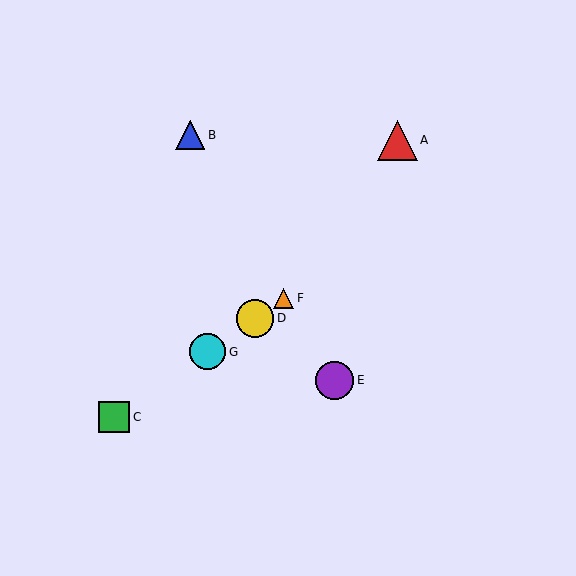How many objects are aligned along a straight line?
4 objects (C, D, F, G) are aligned along a straight line.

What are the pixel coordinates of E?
Object E is at (335, 380).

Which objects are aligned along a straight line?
Objects C, D, F, G are aligned along a straight line.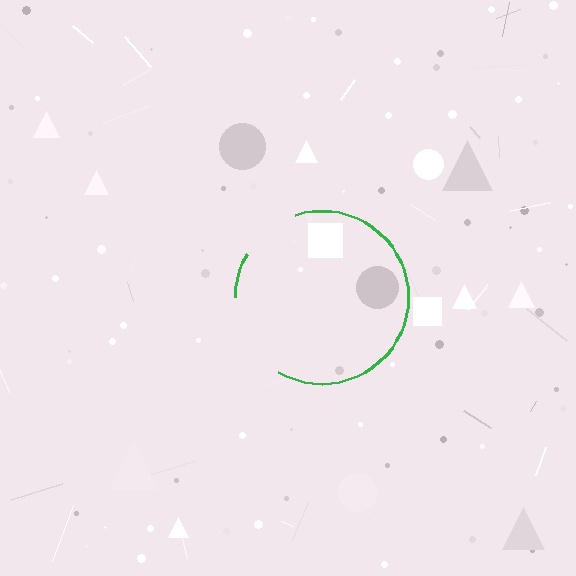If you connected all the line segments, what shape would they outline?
They would outline a circle.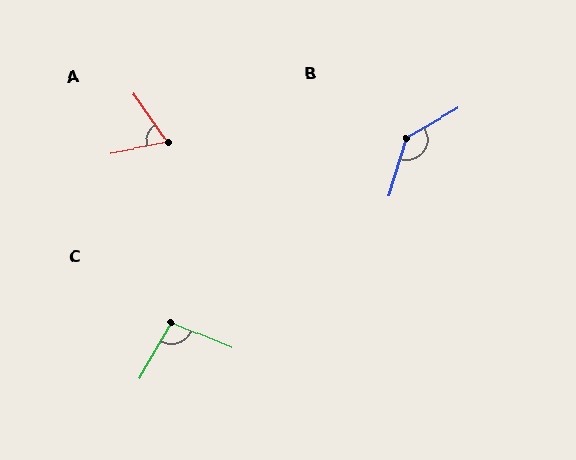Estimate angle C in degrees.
Approximately 97 degrees.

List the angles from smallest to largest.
A (66°), C (97°), B (136°).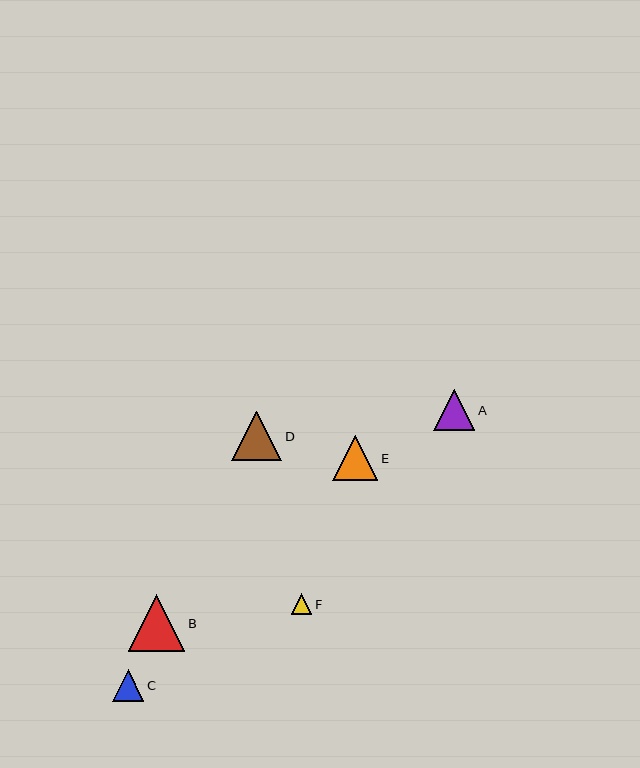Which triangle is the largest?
Triangle B is the largest with a size of approximately 57 pixels.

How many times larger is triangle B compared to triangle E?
Triangle B is approximately 1.2 times the size of triangle E.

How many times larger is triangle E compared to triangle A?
Triangle E is approximately 1.1 times the size of triangle A.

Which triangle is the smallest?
Triangle F is the smallest with a size of approximately 21 pixels.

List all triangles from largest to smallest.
From largest to smallest: B, D, E, A, C, F.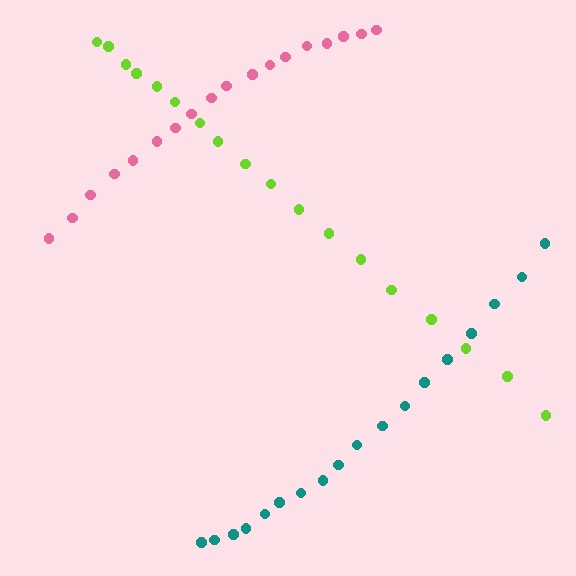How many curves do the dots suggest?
There are 3 distinct paths.